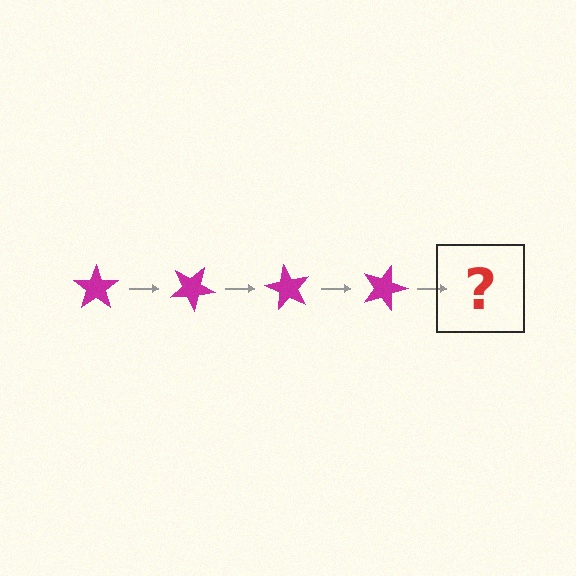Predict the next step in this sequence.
The next step is a magenta star rotated 120 degrees.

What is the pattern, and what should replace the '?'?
The pattern is that the star rotates 30 degrees each step. The '?' should be a magenta star rotated 120 degrees.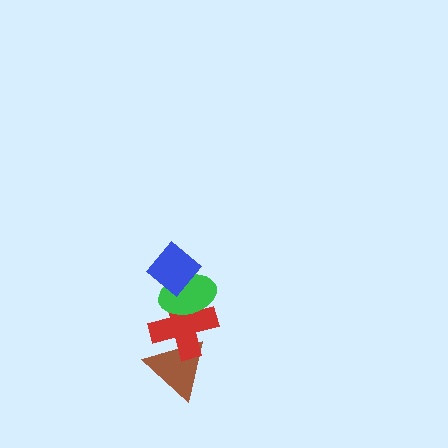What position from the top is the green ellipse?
The green ellipse is 2nd from the top.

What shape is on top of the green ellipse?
The blue diamond is on top of the green ellipse.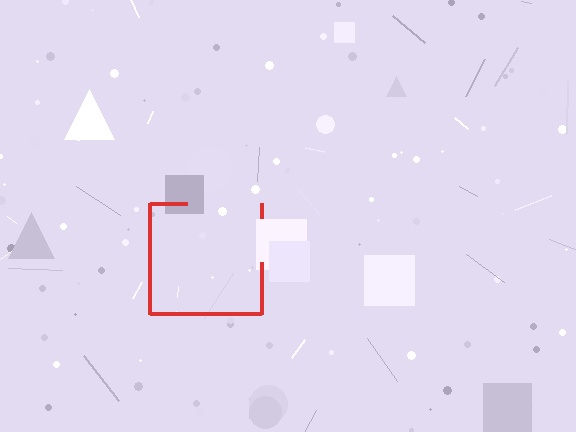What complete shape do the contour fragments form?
The contour fragments form a square.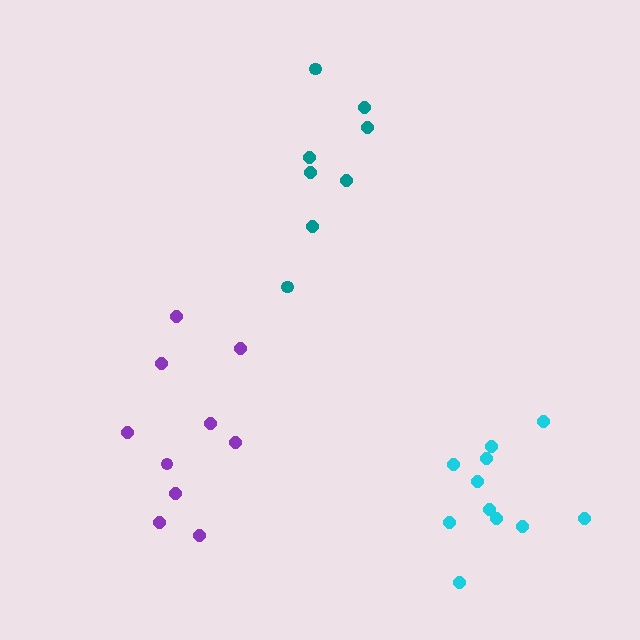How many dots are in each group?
Group 1: 8 dots, Group 2: 10 dots, Group 3: 11 dots (29 total).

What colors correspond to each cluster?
The clusters are colored: teal, purple, cyan.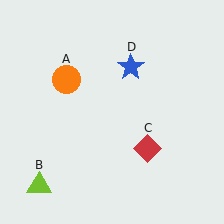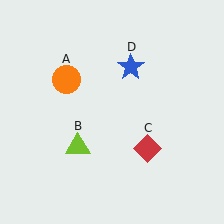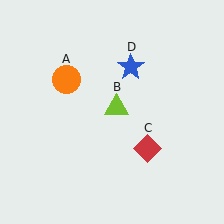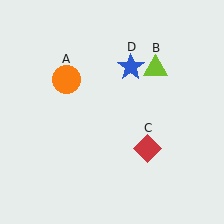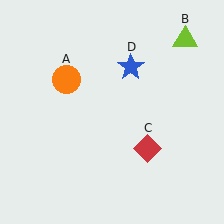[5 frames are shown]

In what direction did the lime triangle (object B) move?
The lime triangle (object B) moved up and to the right.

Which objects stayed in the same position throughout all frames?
Orange circle (object A) and red diamond (object C) and blue star (object D) remained stationary.